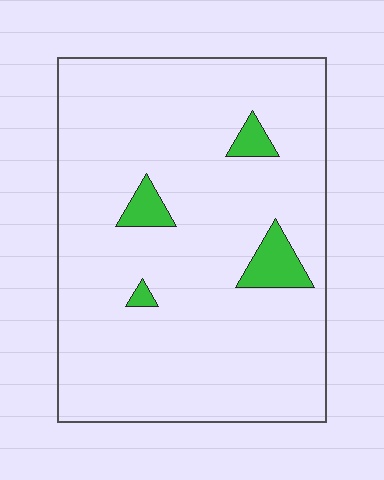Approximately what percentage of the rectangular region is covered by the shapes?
Approximately 5%.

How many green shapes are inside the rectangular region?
4.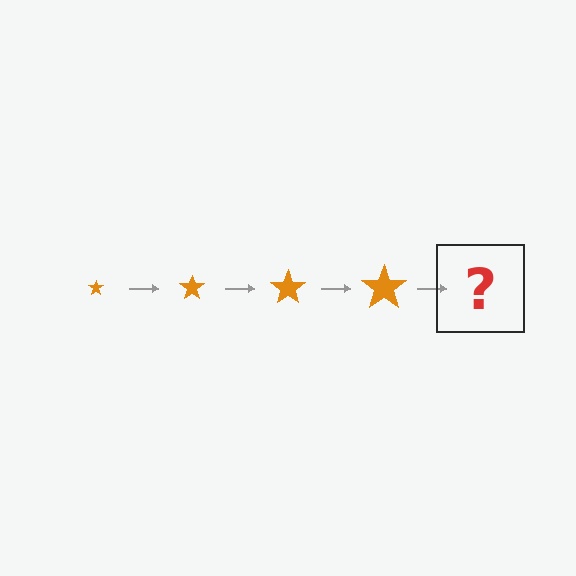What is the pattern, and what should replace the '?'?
The pattern is that the star gets progressively larger each step. The '?' should be an orange star, larger than the previous one.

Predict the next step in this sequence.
The next step is an orange star, larger than the previous one.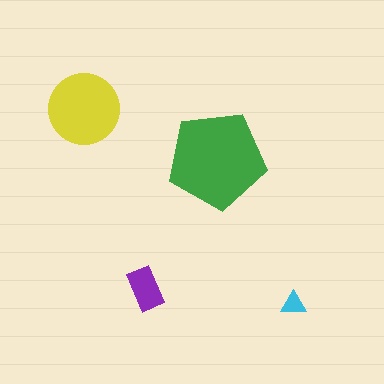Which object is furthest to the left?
The yellow circle is leftmost.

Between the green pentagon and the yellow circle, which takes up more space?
The green pentagon.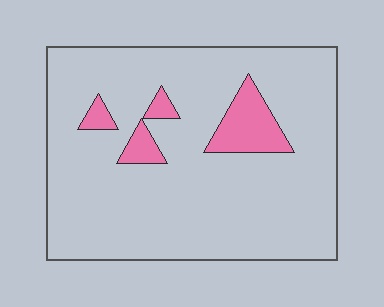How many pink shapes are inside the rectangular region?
4.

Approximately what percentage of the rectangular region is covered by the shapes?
Approximately 10%.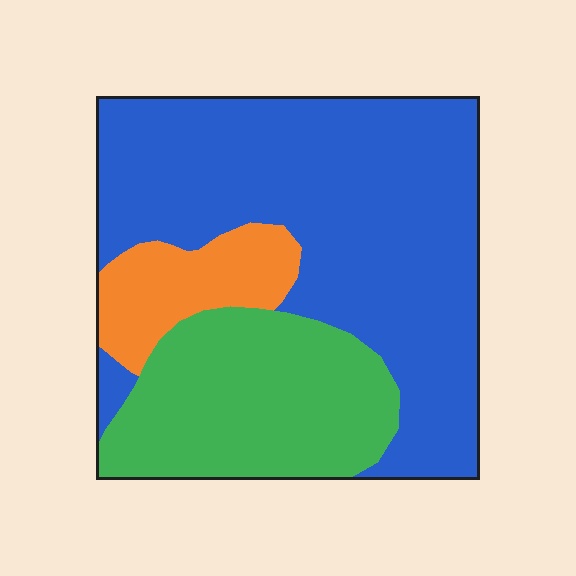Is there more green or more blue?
Blue.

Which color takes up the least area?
Orange, at roughly 10%.